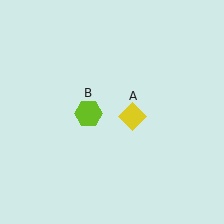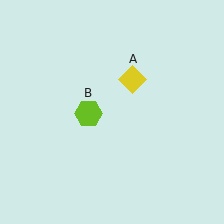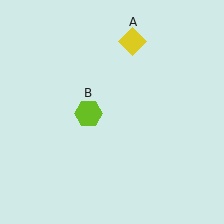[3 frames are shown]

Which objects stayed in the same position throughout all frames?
Lime hexagon (object B) remained stationary.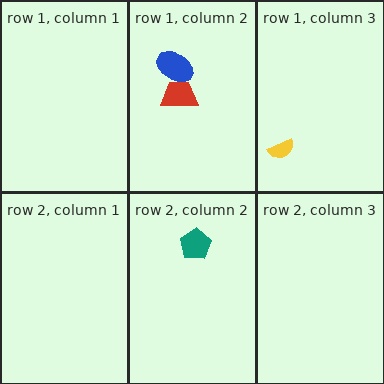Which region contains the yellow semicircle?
The row 1, column 3 region.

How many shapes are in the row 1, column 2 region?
2.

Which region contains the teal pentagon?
The row 2, column 2 region.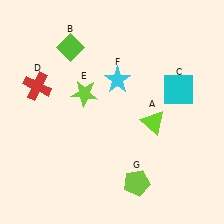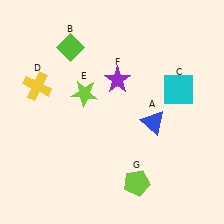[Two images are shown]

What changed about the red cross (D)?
In Image 1, D is red. In Image 2, it changed to yellow.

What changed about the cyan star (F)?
In Image 1, F is cyan. In Image 2, it changed to purple.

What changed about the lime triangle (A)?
In Image 1, A is lime. In Image 2, it changed to blue.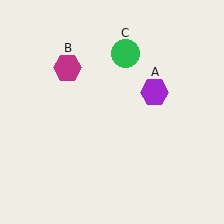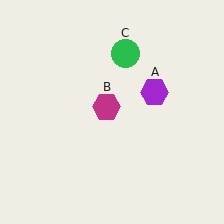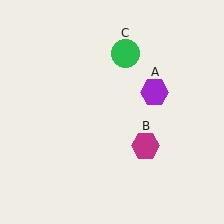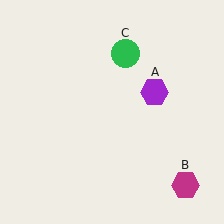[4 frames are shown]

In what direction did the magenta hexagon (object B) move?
The magenta hexagon (object B) moved down and to the right.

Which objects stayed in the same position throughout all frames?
Purple hexagon (object A) and green circle (object C) remained stationary.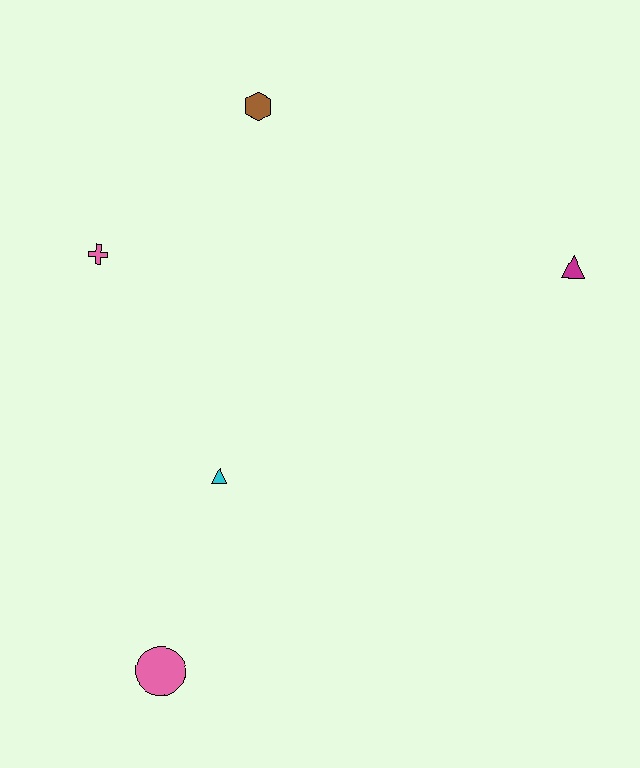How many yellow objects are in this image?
There are no yellow objects.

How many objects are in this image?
There are 5 objects.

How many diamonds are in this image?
There are no diamonds.